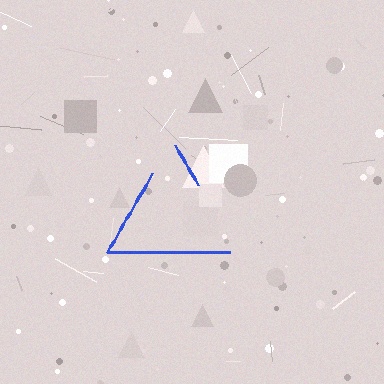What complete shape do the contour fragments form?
The contour fragments form a triangle.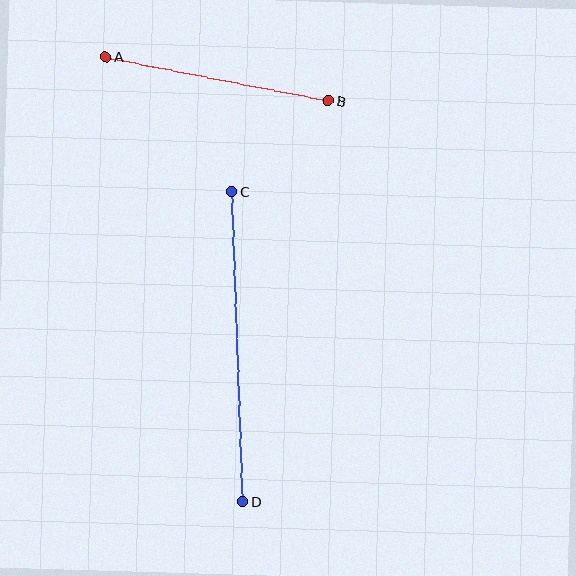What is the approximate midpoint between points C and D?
The midpoint is at approximately (237, 346) pixels.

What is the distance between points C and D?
The distance is approximately 310 pixels.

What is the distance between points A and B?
The distance is approximately 227 pixels.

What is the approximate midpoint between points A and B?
The midpoint is at approximately (217, 79) pixels.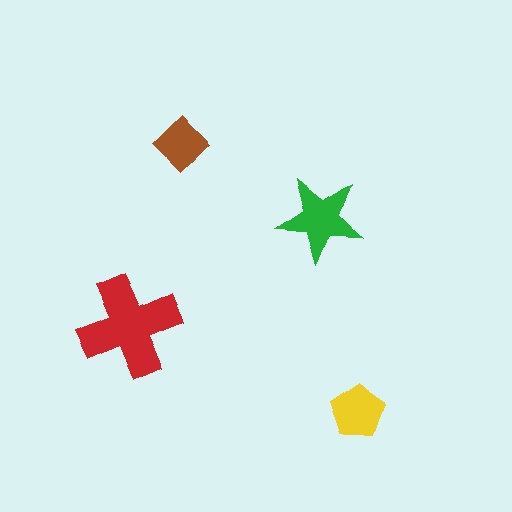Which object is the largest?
The red cross.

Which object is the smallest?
The brown diamond.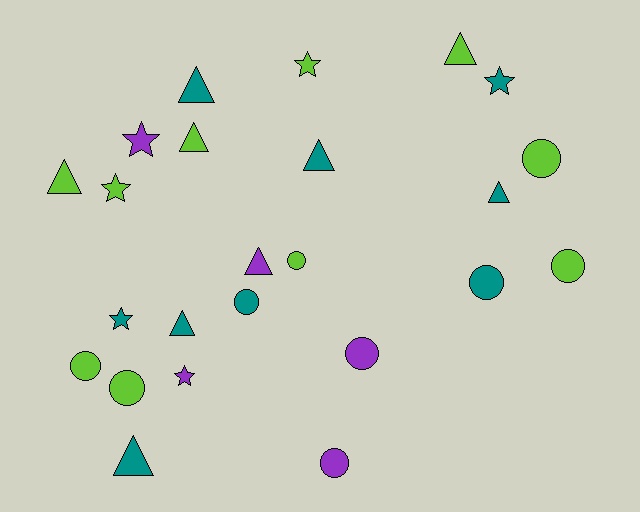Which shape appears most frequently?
Triangle, with 9 objects.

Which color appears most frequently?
Lime, with 10 objects.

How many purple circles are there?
There are 2 purple circles.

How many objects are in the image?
There are 24 objects.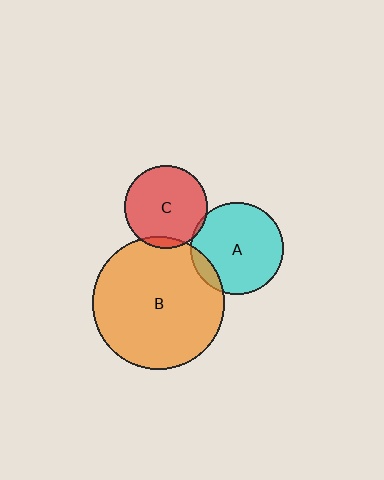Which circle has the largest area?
Circle B (orange).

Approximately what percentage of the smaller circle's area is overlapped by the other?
Approximately 10%.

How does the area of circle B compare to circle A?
Approximately 2.0 times.